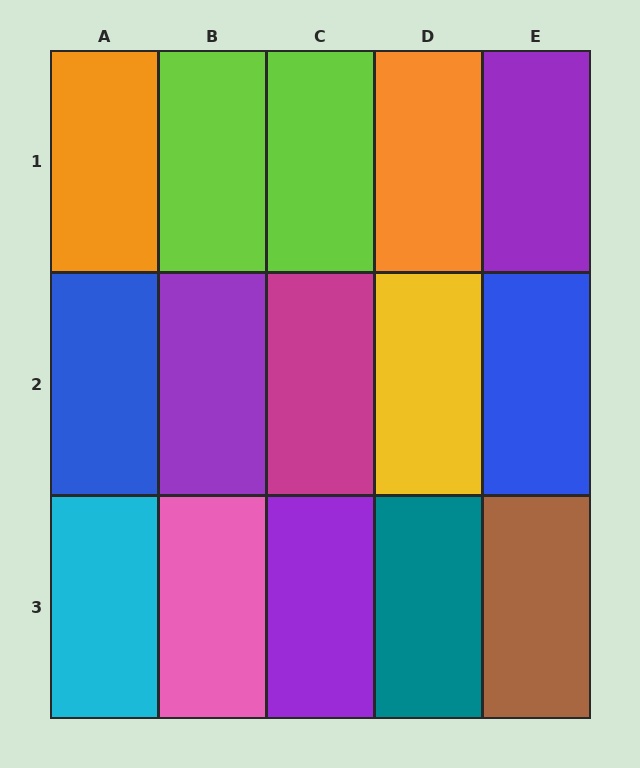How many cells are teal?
1 cell is teal.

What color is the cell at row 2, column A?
Blue.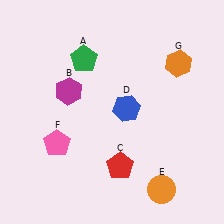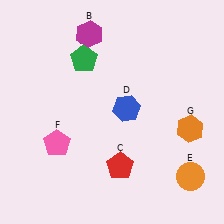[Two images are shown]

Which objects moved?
The objects that moved are: the magenta hexagon (B), the orange circle (E), the orange hexagon (G).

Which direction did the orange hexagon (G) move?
The orange hexagon (G) moved down.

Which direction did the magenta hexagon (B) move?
The magenta hexagon (B) moved up.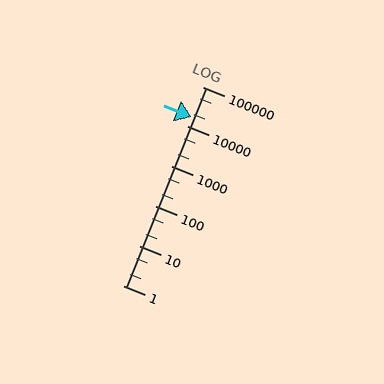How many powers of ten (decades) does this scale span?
The scale spans 5 decades, from 1 to 100000.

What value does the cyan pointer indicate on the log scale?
The pointer indicates approximately 17000.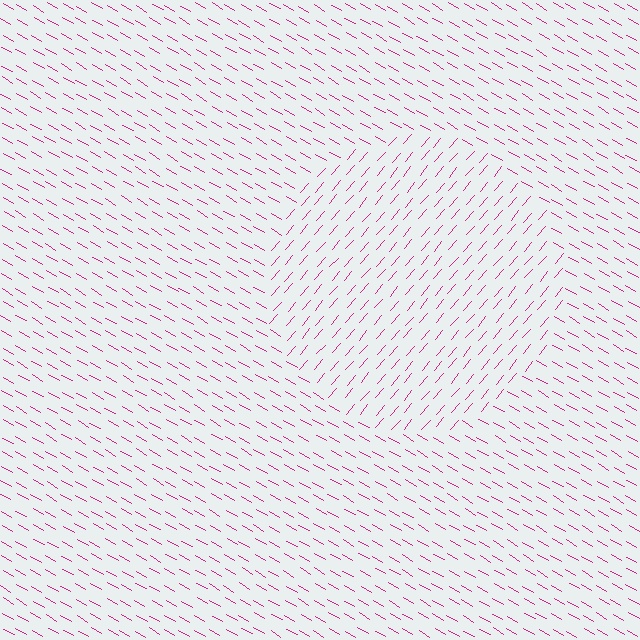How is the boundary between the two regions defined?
The boundary is defined purely by a change in line orientation (approximately 80 degrees difference). All lines are the same color and thickness.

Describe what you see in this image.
The image is filled with small magenta line segments. A circle region in the image has lines oriented differently from the surrounding lines, creating a visible texture boundary.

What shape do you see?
I see a circle.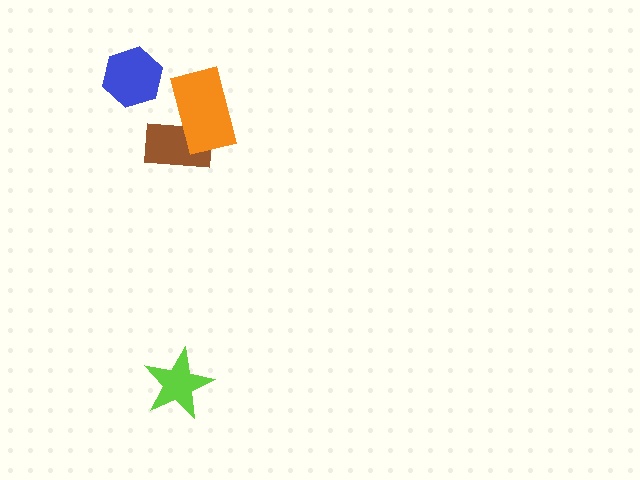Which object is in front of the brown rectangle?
The orange rectangle is in front of the brown rectangle.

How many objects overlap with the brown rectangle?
1 object overlaps with the brown rectangle.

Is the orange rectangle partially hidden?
No, no other shape covers it.